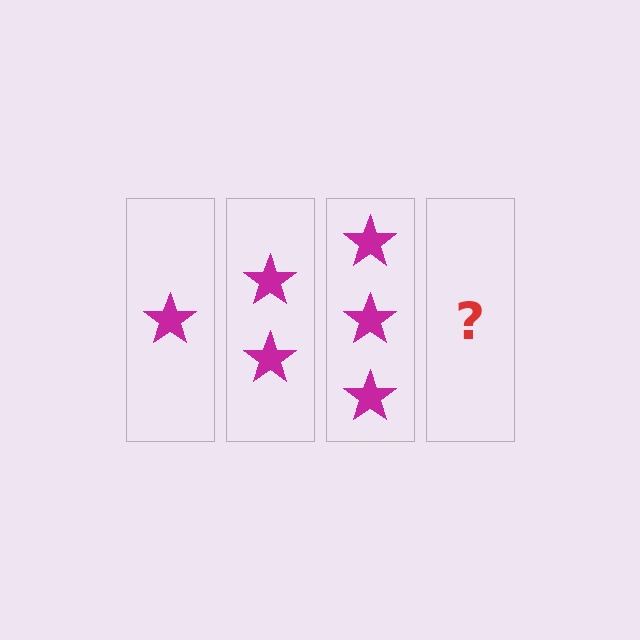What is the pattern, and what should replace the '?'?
The pattern is that each step adds one more star. The '?' should be 4 stars.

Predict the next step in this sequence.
The next step is 4 stars.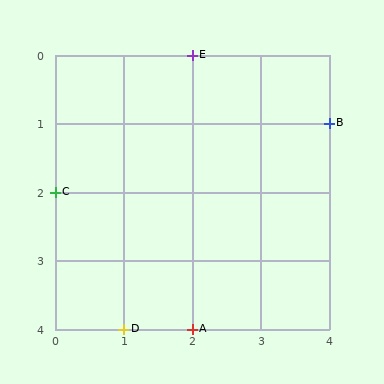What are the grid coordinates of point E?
Point E is at grid coordinates (2, 0).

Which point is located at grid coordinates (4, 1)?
Point B is at (4, 1).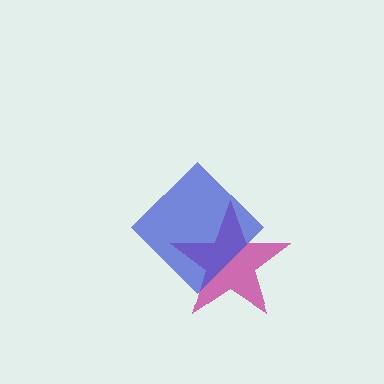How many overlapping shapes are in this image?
There are 2 overlapping shapes in the image.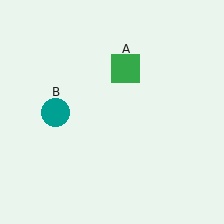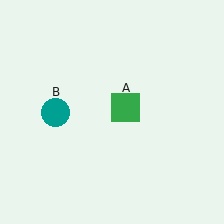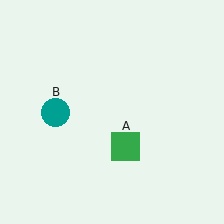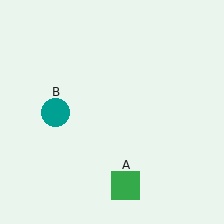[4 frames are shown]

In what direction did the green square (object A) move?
The green square (object A) moved down.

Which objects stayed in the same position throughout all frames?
Teal circle (object B) remained stationary.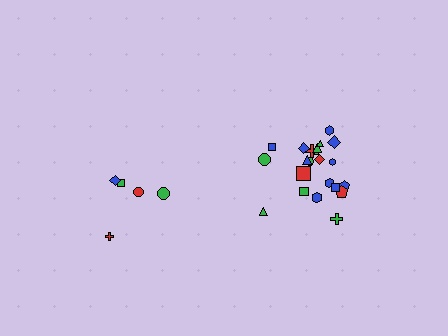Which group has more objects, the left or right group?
The right group.